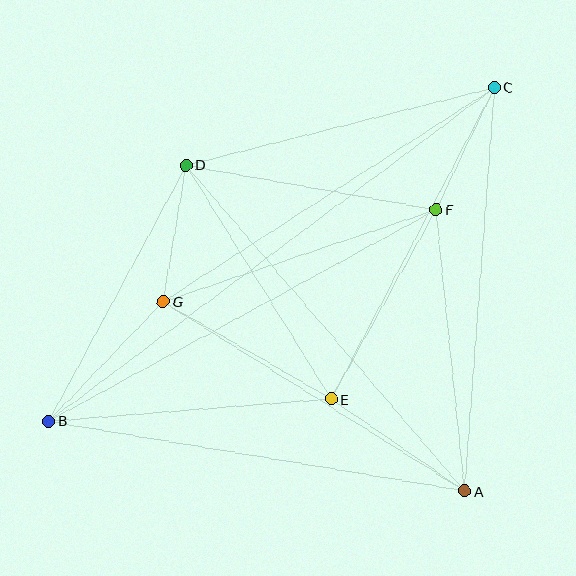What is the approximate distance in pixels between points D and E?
The distance between D and E is approximately 275 pixels.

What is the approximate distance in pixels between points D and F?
The distance between D and F is approximately 254 pixels.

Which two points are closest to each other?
Points C and F are closest to each other.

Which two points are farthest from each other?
Points B and C are farthest from each other.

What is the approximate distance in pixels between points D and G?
The distance between D and G is approximately 138 pixels.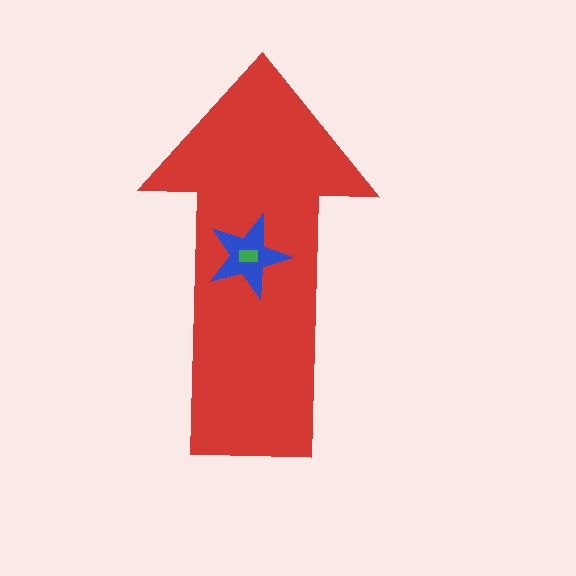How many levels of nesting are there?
3.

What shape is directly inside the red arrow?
The blue star.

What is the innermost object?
The green rectangle.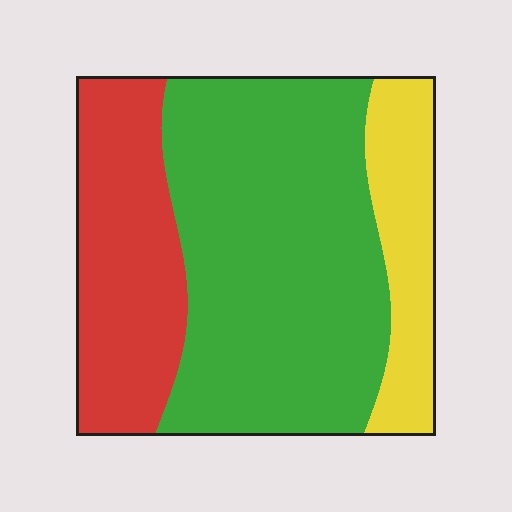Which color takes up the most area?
Green, at roughly 55%.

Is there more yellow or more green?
Green.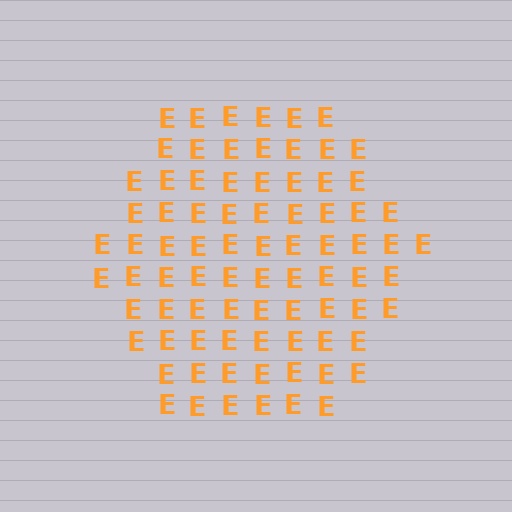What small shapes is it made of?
It is made of small letter E's.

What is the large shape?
The large shape is a hexagon.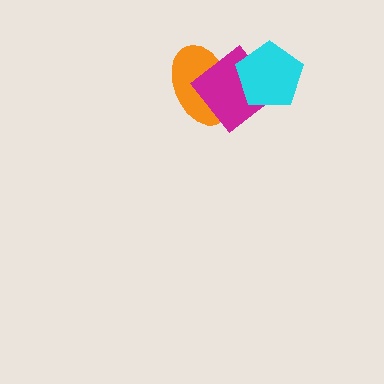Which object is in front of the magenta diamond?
The cyan pentagon is in front of the magenta diamond.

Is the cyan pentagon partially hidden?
No, no other shape covers it.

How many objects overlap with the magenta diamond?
2 objects overlap with the magenta diamond.